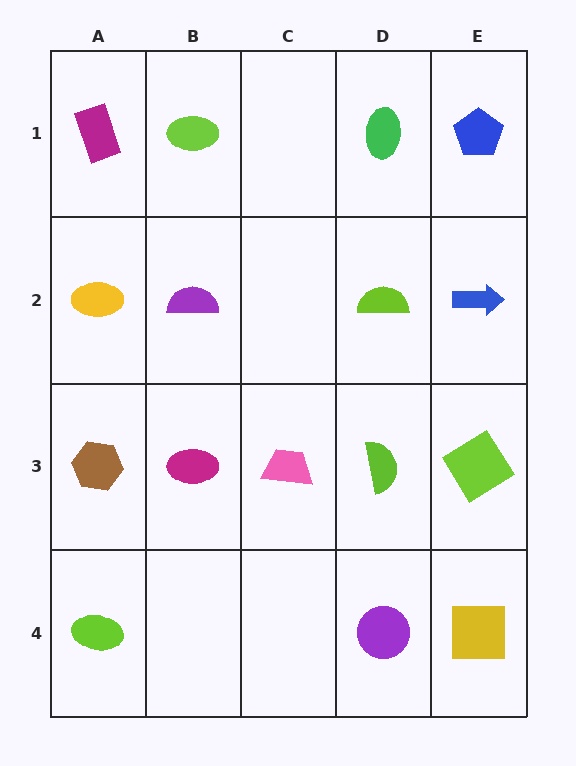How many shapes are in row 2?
4 shapes.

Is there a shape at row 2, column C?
No, that cell is empty.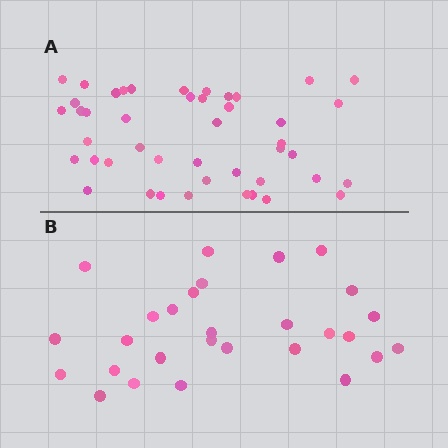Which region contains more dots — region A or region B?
Region A (the top region) has more dots.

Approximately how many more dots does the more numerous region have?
Region A has approximately 15 more dots than region B.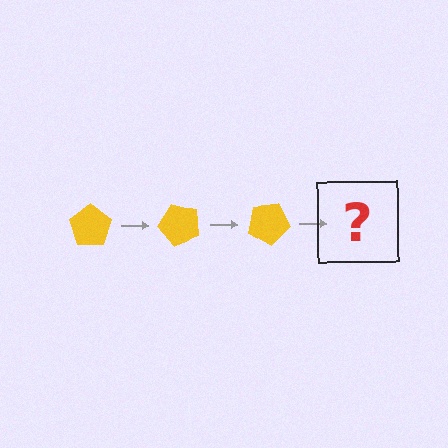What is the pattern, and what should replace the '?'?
The pattern is that the pentagon rotates 50 degrees each step. The '?' should be a yellow pentagon rotated 150 degrees.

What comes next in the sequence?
The next element should be a yellow pentagon rotated 150 degrees.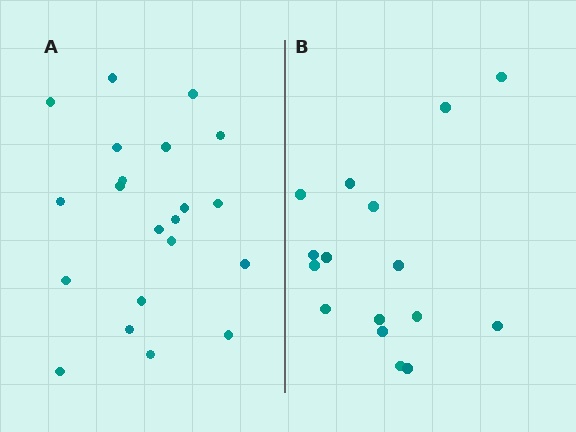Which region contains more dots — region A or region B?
Region A (the left region) has more dots.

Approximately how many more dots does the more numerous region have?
Region A has about 5 more dots than region B.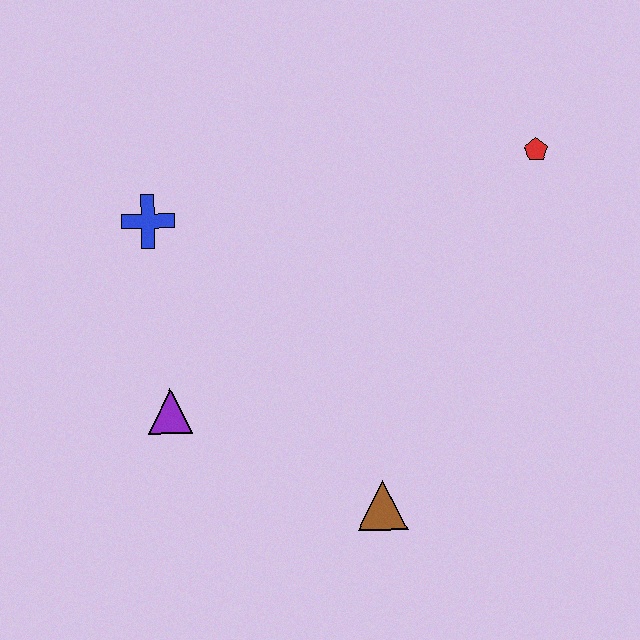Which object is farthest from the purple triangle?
The red pentagon is farthest from the purple triangle.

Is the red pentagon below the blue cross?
No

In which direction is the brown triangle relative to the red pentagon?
The brown triangle is below the red pentagon.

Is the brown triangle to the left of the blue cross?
No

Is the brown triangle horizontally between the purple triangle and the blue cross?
No